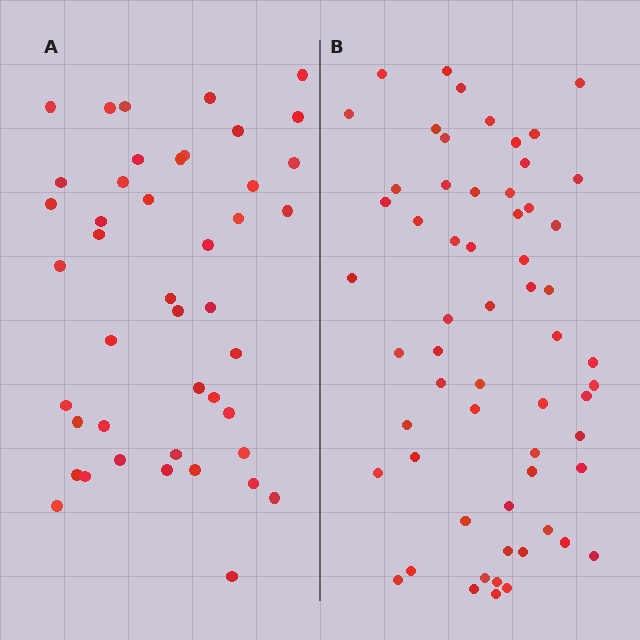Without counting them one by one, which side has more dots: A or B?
Region B (the right region) has more dots.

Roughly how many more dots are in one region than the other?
Region B has approximately 15 more dots than region A.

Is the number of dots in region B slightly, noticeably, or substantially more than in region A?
Region B has noticeably more, but not dramatically so. The ratio is roughly 1.4 to 1.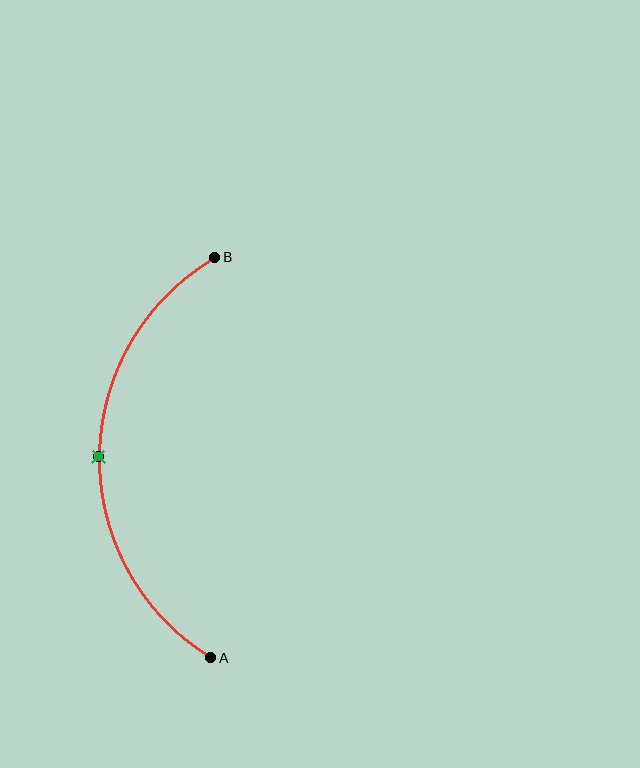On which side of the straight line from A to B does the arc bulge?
The arc bulges to the left of the straight line connecting A and B.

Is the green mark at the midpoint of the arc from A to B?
Yes. The green mark lies on the arc at equal arc-length from both A and B — it is the arc midpoint.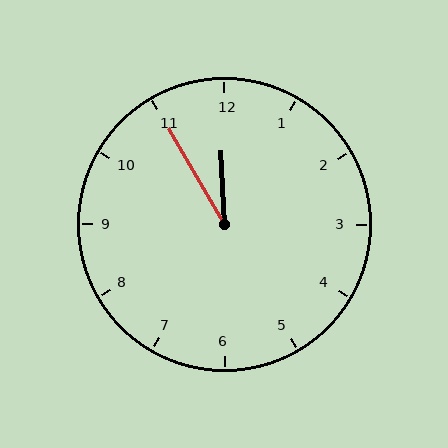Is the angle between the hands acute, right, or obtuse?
It is acute.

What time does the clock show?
11:55.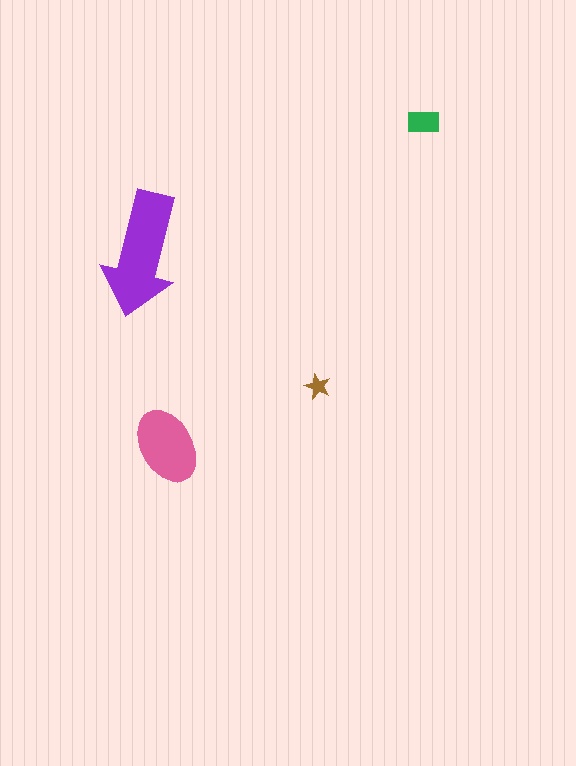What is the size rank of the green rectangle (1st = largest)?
3rd.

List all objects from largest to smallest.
The purple arrow, the pink ellipse, the green rectangle, the brown star.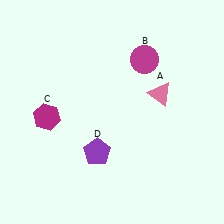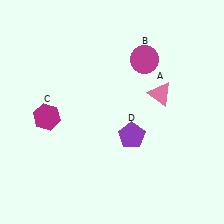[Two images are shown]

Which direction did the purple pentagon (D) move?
The purple pentagon (D) moved right.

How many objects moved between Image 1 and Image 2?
1 object moved between the two images.